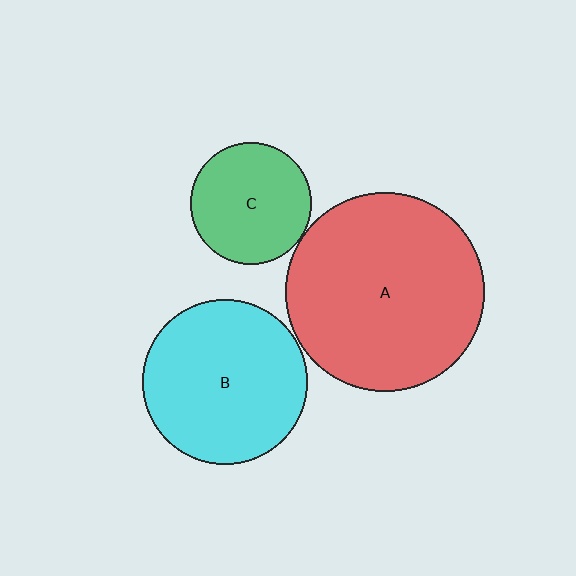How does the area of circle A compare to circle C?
Approximately 2.7 times.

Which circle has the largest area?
Circle A (red).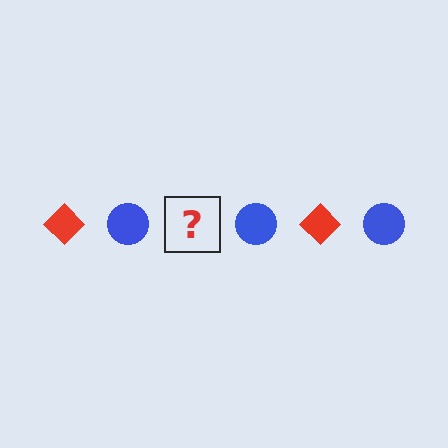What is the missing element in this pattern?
The missing element is a red diamond.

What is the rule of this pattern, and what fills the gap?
The rule is that the pattern alternates between red diamond and blue circle. The gap should be filled with a red diamond.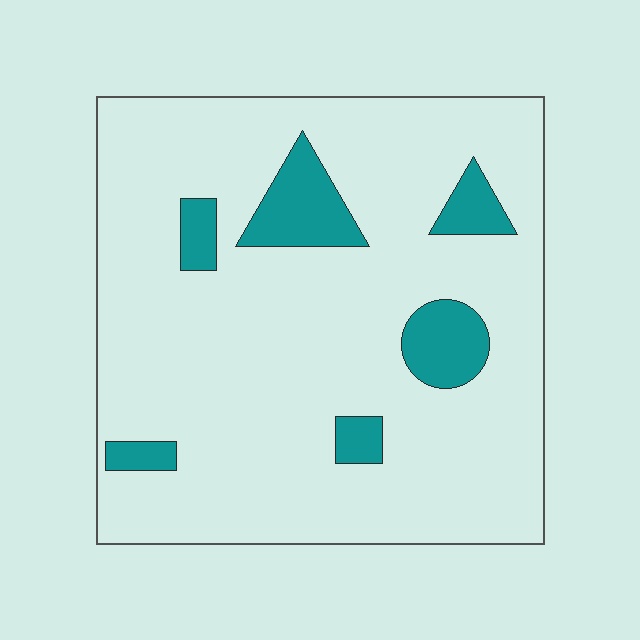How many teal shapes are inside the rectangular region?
6.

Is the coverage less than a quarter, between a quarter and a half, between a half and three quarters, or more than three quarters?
Less than a quarter.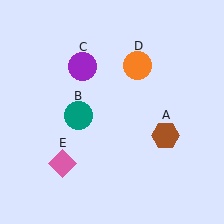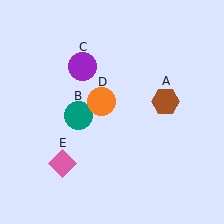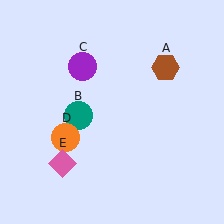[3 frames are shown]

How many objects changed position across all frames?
2 objects changed position: brown hexagon (object A), orange circle (object D).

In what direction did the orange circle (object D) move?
The orange circle (object D) moved down and to the left.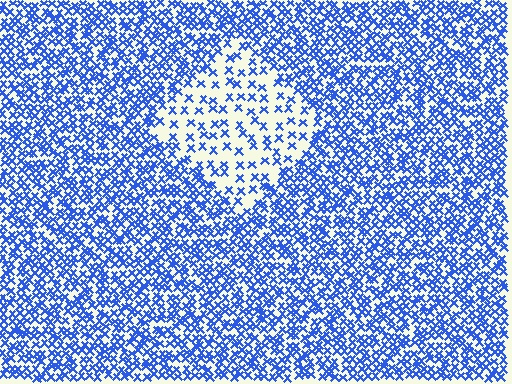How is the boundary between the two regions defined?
The boundary is defined by a change in element density (approximately 2.7x ratio). All elements are the same color, size, and shape.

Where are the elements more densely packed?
The elements are more densely packed outside the diamond boundary.